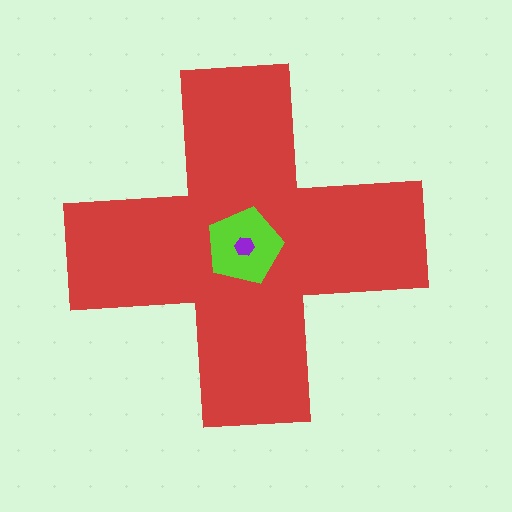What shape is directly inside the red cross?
The lime pentagon.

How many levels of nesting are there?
3.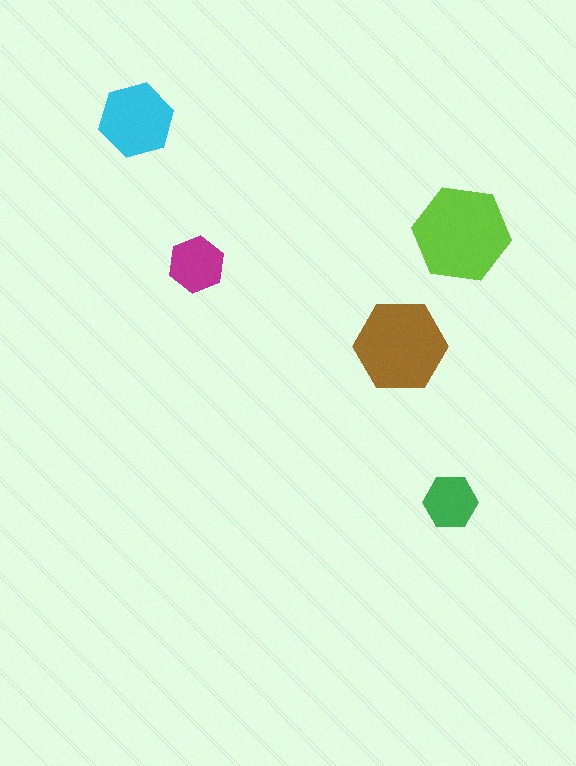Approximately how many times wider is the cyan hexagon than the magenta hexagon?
About 1.5 times wider.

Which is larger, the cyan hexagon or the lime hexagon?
The lime one.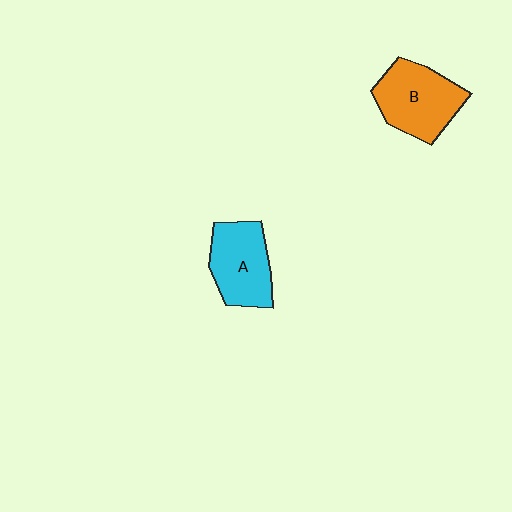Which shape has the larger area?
Shape B (orange).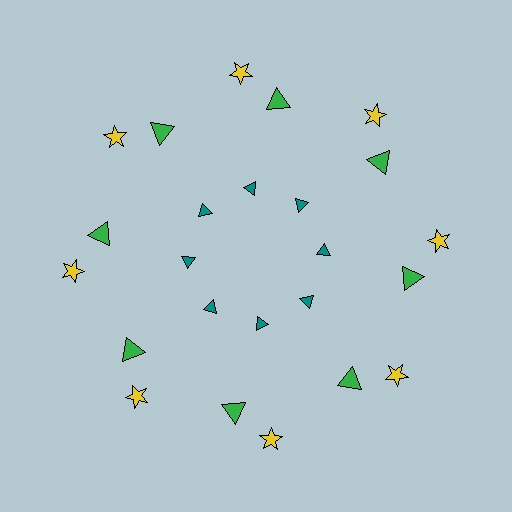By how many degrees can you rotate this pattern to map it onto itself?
The pattern maps onto itself every 45 degrees of rotation.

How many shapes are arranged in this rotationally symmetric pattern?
There are 24 shapes, arranged in 8 groups of 3.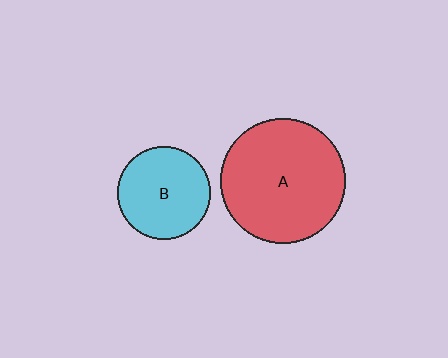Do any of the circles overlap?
No, none of the circles overlap.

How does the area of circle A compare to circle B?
Approximately 1.8 times.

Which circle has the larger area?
Circle A (red).